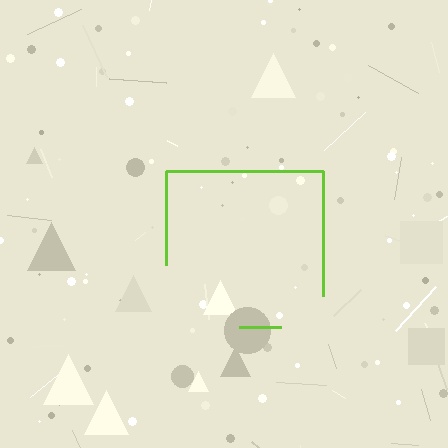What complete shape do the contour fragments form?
The contour fragments form a square.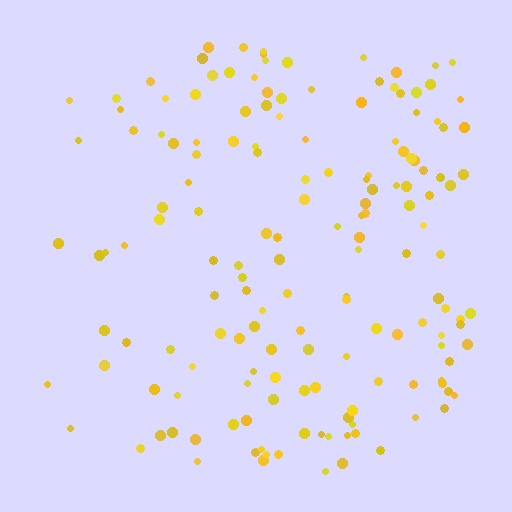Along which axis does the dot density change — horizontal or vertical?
Horizontal.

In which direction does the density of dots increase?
From left to right, with the right side densest.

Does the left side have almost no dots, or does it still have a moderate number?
Still a moderate number, just noticeably fewer than the right.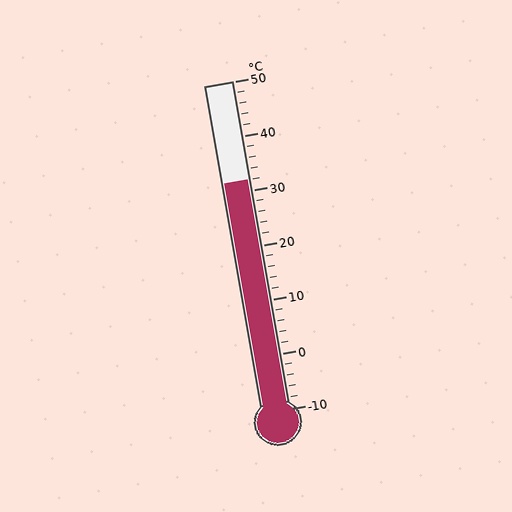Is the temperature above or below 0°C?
The temperature is above 0°C.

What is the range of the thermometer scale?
The thermometer scale ranges from -10°C to 50°C.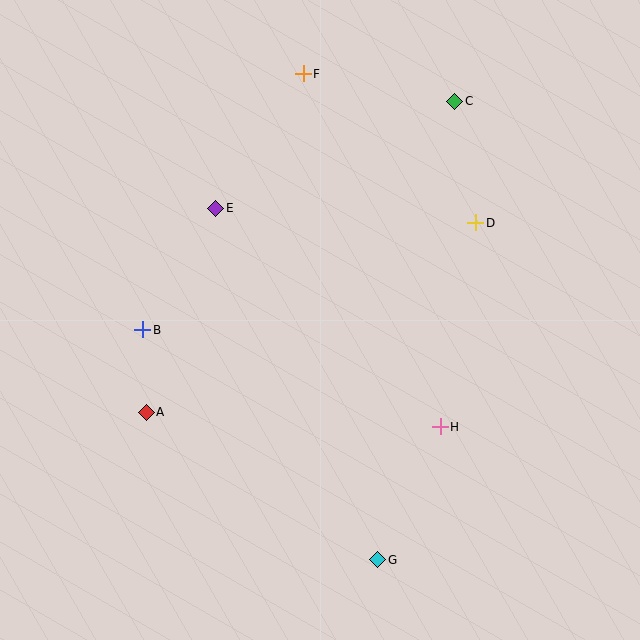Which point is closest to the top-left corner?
Point E is closest to the top-left corner.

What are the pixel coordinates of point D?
Point D is at (476, 223).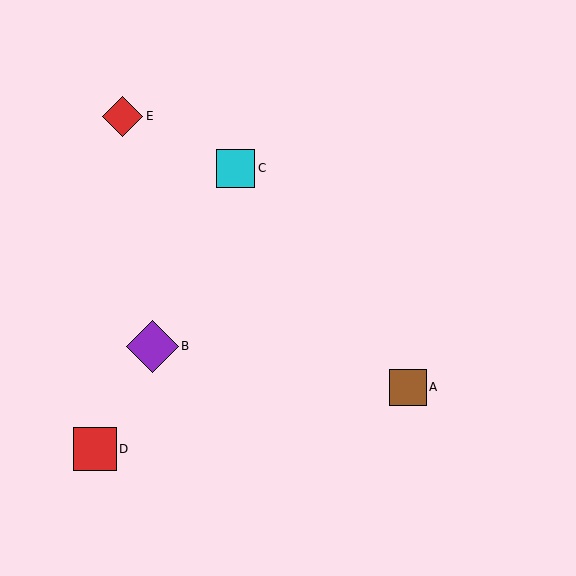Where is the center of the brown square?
The center of the brown square is at (408, 387).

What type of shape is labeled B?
Shape B is a purple diamond.